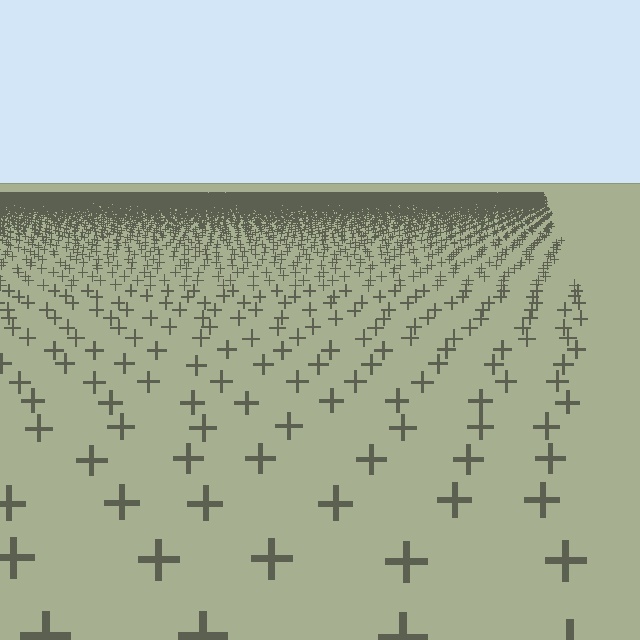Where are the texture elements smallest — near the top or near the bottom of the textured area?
Near the top.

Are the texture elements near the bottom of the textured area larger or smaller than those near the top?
Larger. Near the bottom, elements are closer to the viewer and appear at a bigger on-screen size.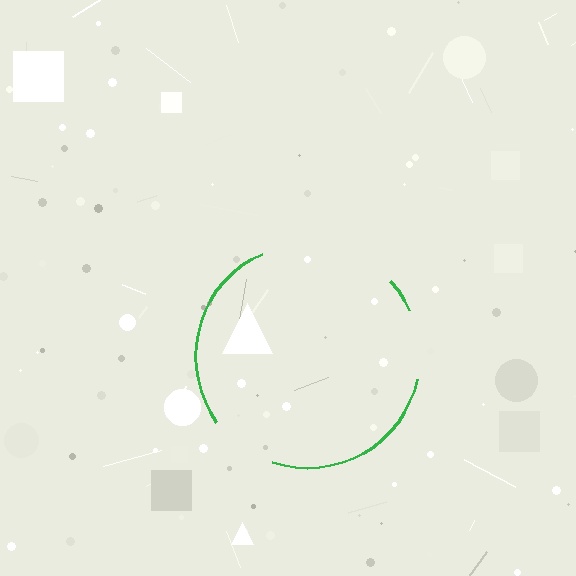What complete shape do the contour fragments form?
The contour fragments form a circle.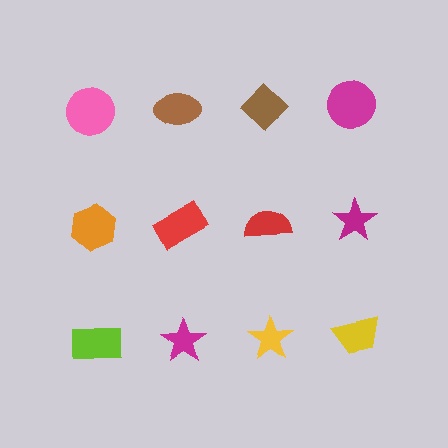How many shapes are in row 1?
4 shapes.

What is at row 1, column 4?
A magenta circle.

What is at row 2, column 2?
A red rectangle.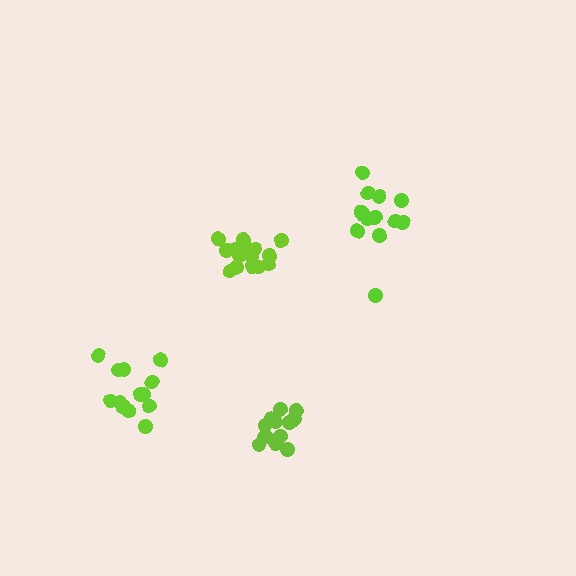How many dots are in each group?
Group 1: 14 dots, Group 2: 14 dots, Group 3: 14 dots, Group 4: 16 dots (58 total).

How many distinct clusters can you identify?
There are 4 distinct clusters.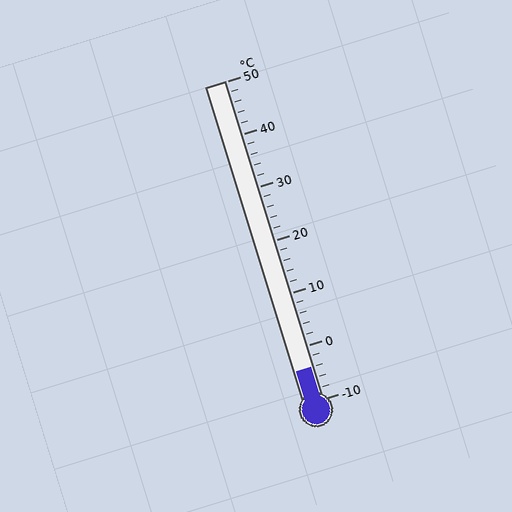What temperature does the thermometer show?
The thermometer shows approximately -4°C.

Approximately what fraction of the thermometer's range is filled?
The thermometer is filled to approximately 10% of its range.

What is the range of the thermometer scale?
The thermometer scale ranges from -10°C to 50°C.